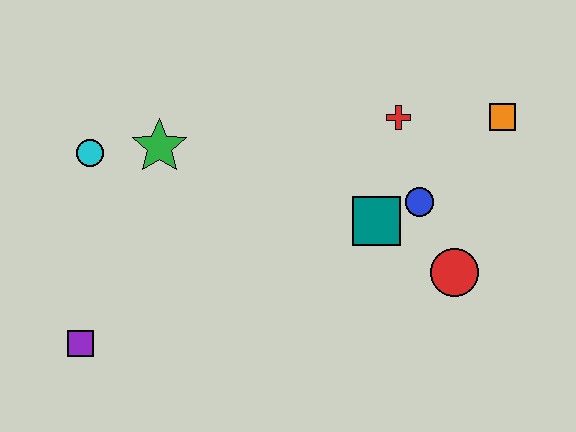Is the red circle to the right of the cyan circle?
Yes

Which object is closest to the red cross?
The blue circle is closest to the red cross.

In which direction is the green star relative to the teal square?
The green star is to the left of the teal square.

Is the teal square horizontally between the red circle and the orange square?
No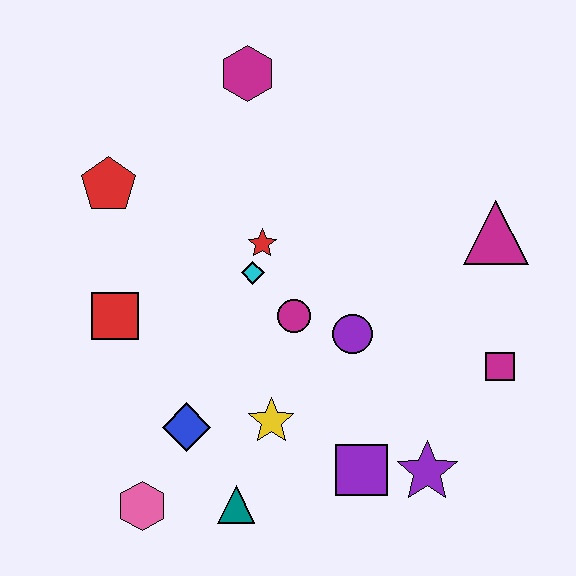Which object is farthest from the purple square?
The magenta hexagon is farthest from the purple square.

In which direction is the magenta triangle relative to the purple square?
The magenta triangle is above the purple square.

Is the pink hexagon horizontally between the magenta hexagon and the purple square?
No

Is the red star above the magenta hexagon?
No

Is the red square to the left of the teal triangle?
Yes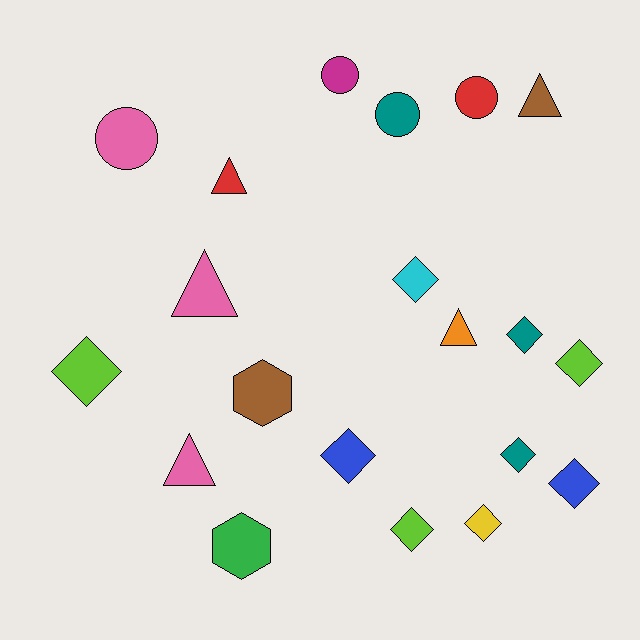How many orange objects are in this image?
There is 1 orange object.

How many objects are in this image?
There are 20 objects.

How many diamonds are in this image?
There are 9 diamonds.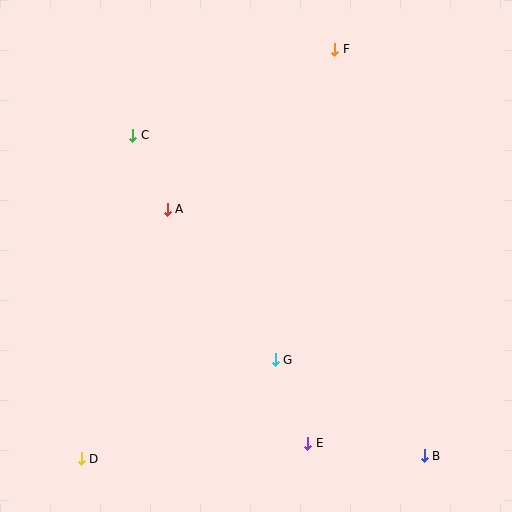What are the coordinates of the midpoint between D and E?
The midpoint between D and E is at (194, 451).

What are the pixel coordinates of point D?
Point D is at (81, 459).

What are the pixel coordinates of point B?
Point B is at (424, 456).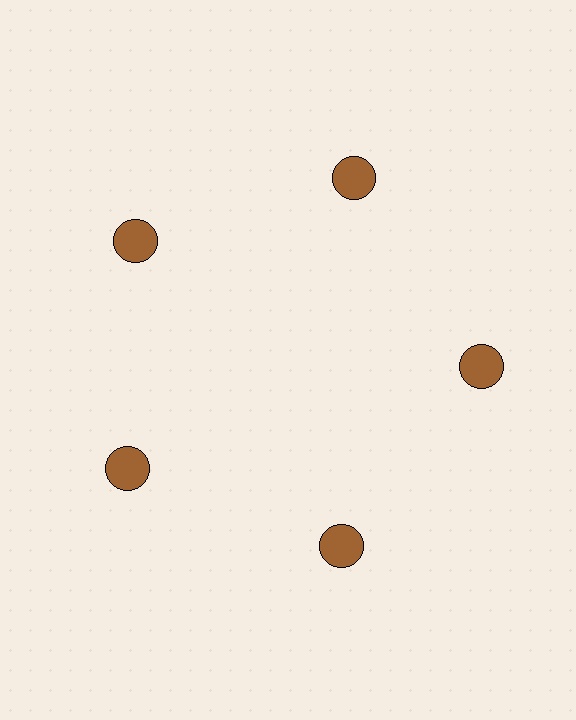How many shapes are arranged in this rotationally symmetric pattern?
There are 5 shapes, arranged in 5 groups of 1.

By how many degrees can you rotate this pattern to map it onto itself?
The pattern maps onto itself every 72 degrees of rotation.